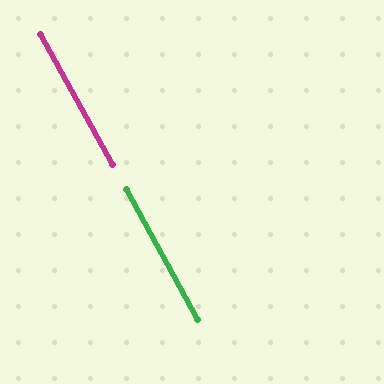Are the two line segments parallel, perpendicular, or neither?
Parallel — their directions differ by only 0.6°.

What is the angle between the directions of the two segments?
Approximately 1 degree.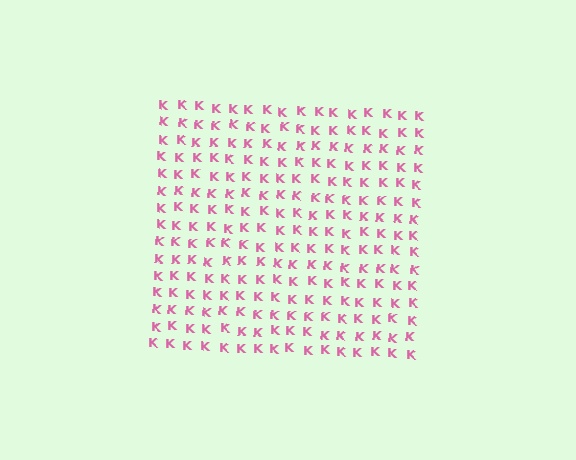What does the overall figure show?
The overall figure shows a square.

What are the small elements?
The small elements are letter K's.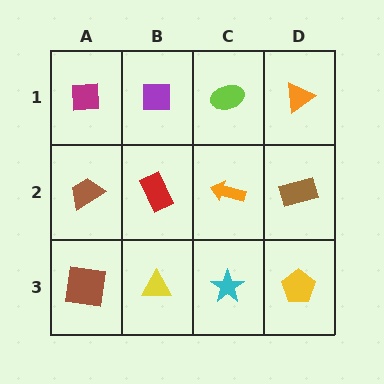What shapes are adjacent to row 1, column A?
A brown trapezoid (row 2, column A), a purple square (row 1, column B).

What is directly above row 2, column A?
A magenta square.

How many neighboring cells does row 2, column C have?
4.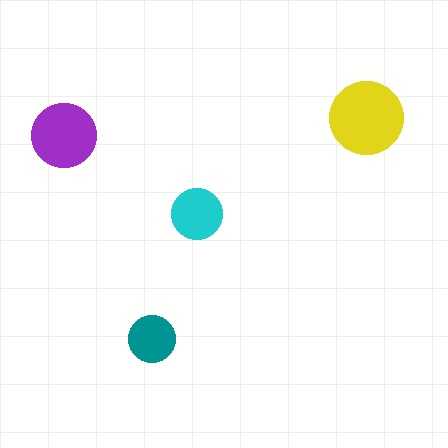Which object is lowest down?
The teal circle is bottommost.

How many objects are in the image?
There are 4 objects in the image.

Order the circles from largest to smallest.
the yellow one, the purple one, the cyan one, the teal one.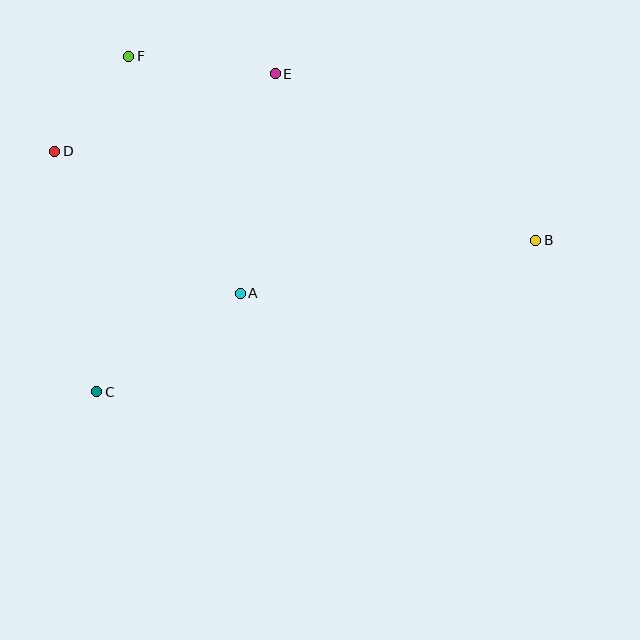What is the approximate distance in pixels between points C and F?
The distance between C and F is approximately 337 pixels.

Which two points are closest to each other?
Points D and F are closest to each other.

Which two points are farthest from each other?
Points B and D are farthest from each other.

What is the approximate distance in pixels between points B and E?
The distance between B and E is approximately 309 pixels.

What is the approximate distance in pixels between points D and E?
The distance between D and E is approximately 233 pixels.